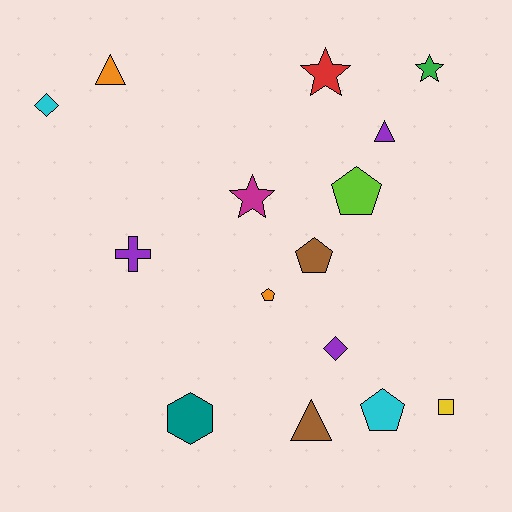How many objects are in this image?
There are 15 objects.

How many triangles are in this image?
There are 3 triangles.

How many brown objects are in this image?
There are 2 brown objects.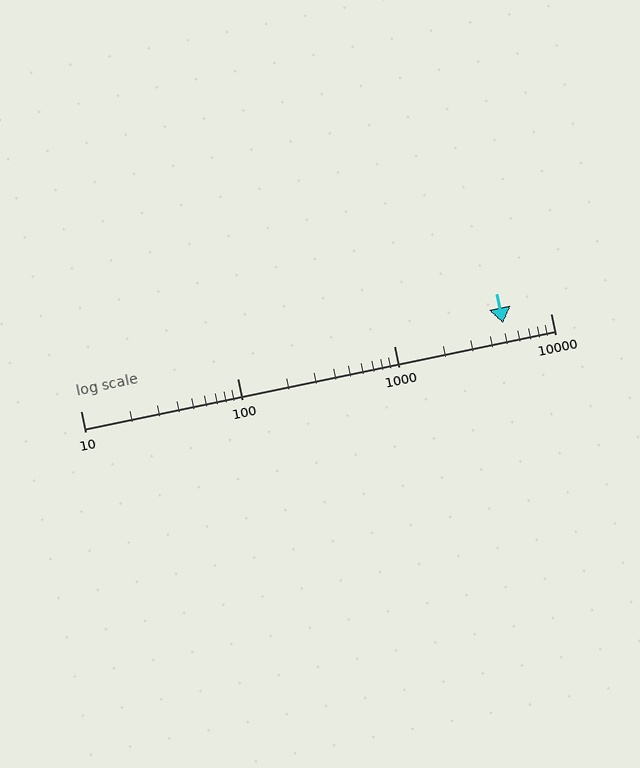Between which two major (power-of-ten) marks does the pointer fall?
The pointer is between 1000 and 10000.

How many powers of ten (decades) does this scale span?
The scale spans 3 decades, from 10 to 10000.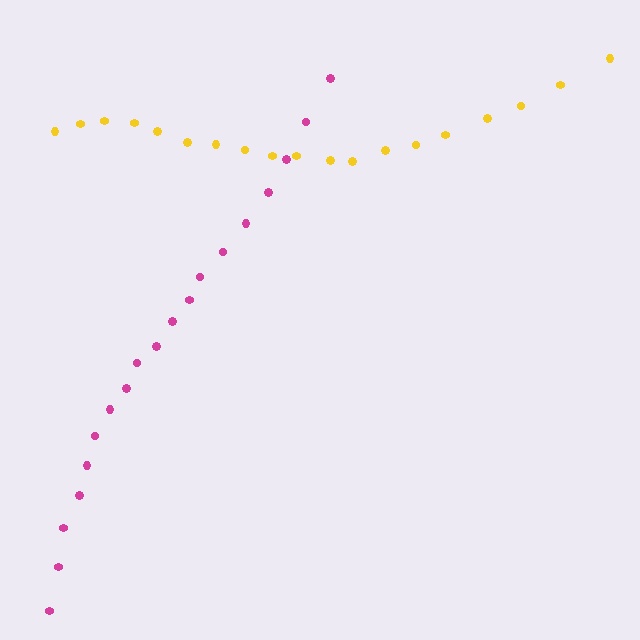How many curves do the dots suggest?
There are 2 distinct paths.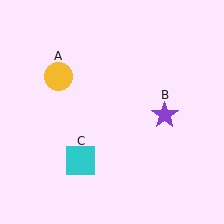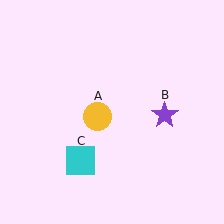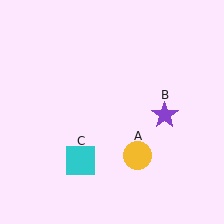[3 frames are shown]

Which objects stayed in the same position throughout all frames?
Purple star (object B) and cyan square (object C) remained stationary.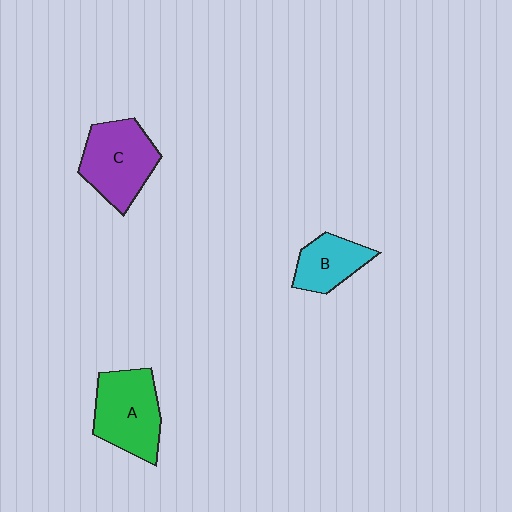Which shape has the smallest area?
Shape B (cyan).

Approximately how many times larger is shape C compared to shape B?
Approximately 1.6 times.